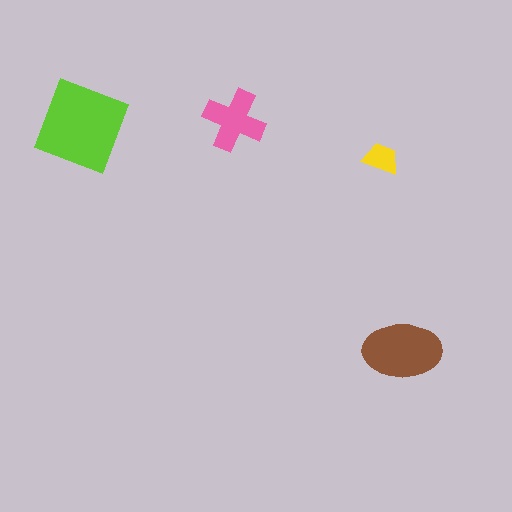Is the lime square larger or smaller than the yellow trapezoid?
Larger.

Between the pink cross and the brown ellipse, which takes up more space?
The brown ellipse.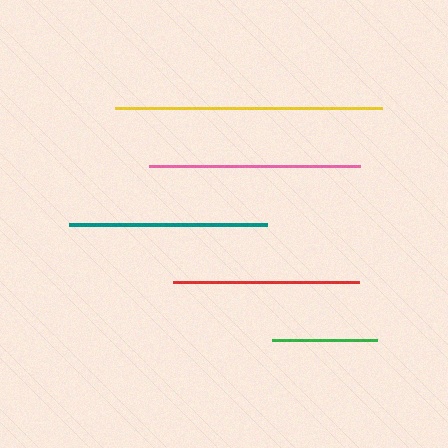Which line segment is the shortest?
The green line is the shortest at approximately 104 pixels.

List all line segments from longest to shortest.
From longest to shortest: yellow, pink, teal, red, green.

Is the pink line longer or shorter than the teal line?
The pink line is longer than the teal line.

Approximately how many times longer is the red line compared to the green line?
The red line is approximately 1.8 times the length of the green line.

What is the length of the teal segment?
The teal segment is approximately 197 pixels long.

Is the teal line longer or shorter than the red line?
The teal line is longer than the red line.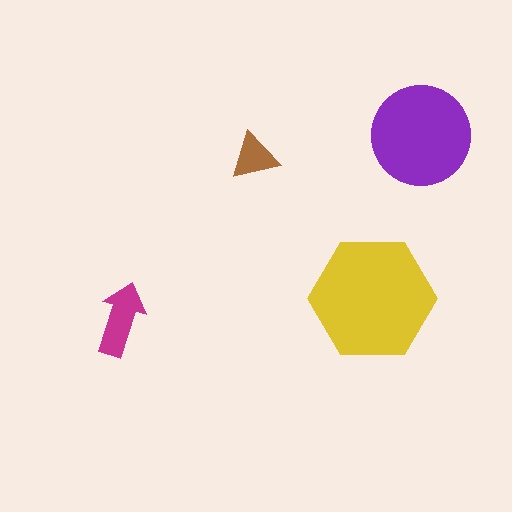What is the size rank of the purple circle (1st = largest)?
2nd.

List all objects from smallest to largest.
The brown triangle, the magenta arrow, the purple circle, the yellow hexagon.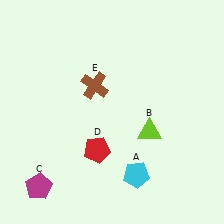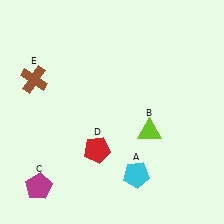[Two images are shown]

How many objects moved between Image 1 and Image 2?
1 object moved between the two images.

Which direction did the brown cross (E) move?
The brown cross (E) moved left.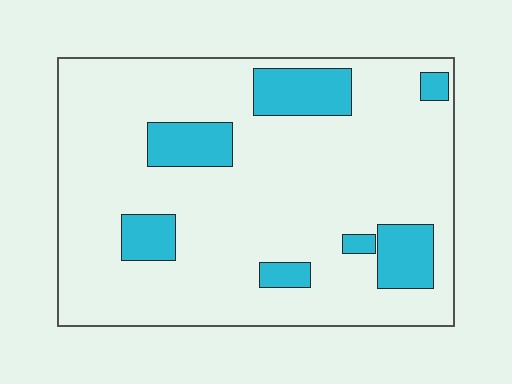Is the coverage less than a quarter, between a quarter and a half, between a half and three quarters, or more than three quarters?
Less than a quarter.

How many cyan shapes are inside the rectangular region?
7.